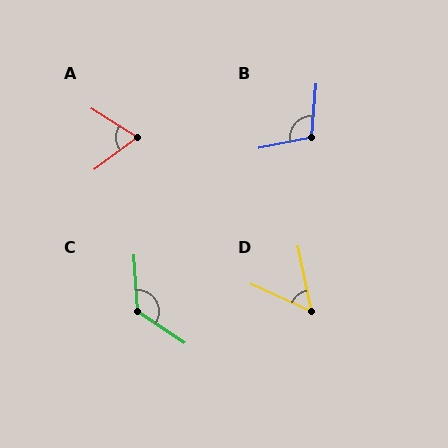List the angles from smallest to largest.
D (54°), A (69°), B (106°), C (127°).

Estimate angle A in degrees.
Approximately 69 degrees.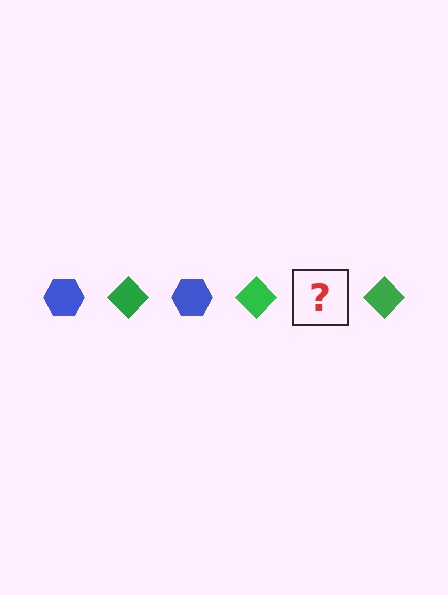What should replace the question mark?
The question mark should be replaced with a blue hexagon.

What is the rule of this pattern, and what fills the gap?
The rule is that the pattern alternates between blue hexagon and green diamond. The gap should be filled with a blue hexagon.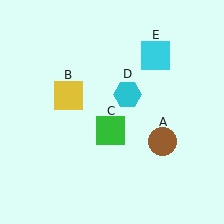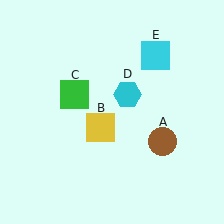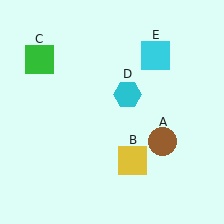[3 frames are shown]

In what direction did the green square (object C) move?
The green square (object C) moved up and to the left.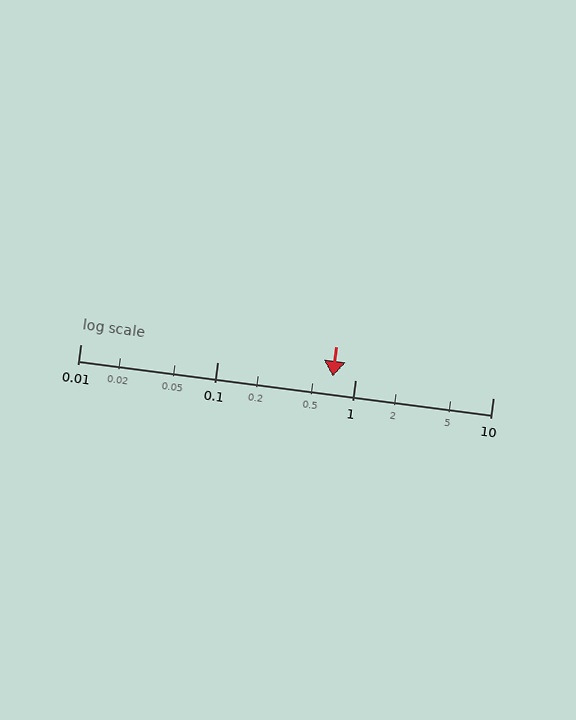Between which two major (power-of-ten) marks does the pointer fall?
The pointer is between 0.1 and 1.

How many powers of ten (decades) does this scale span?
The scale spans 3 decades, from 0.01 to 10.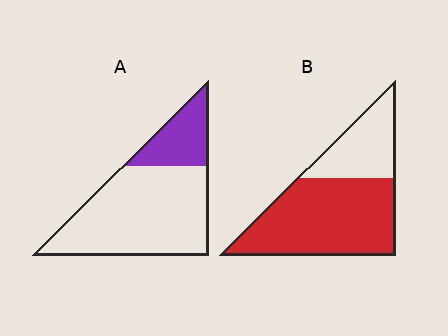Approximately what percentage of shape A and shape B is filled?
A is approximately 25% and B is approximately 70%.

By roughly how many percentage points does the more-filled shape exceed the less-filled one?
By roughly 45 percentage points (B over A).